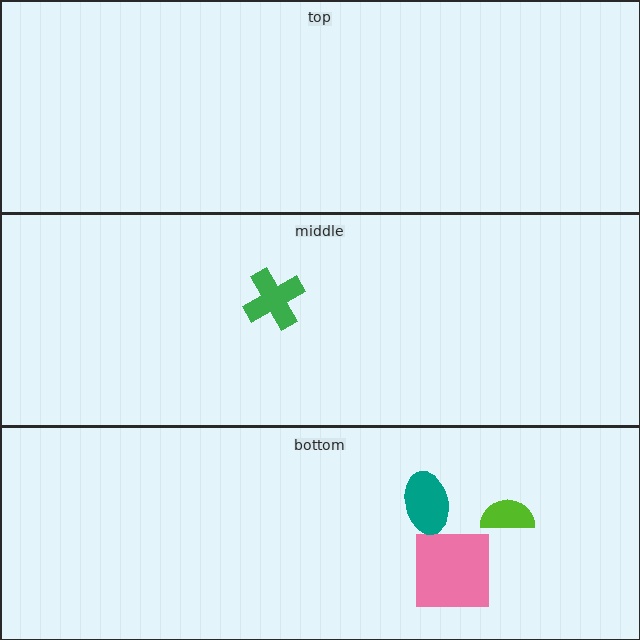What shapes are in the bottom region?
The pink square, the lime semicircle, the teal ellipse.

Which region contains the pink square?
The bottom region.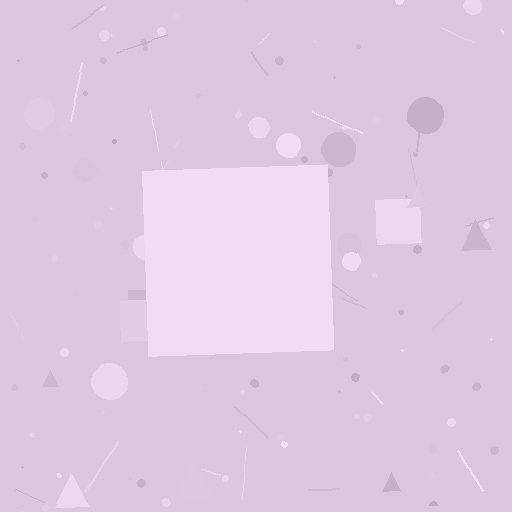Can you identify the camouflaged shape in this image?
The camouflaged shape is a square.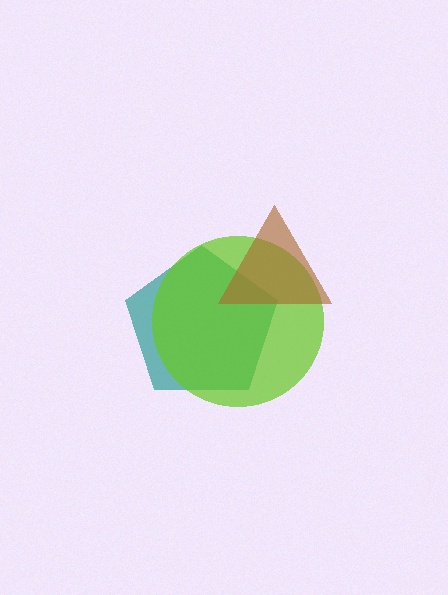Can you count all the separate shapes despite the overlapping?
Yes, there are 3 separate shapes.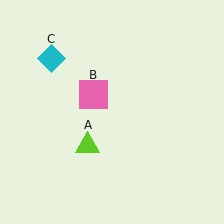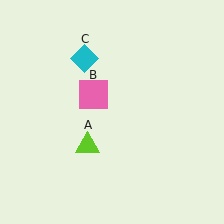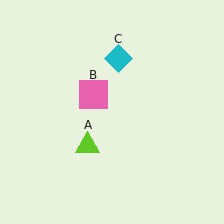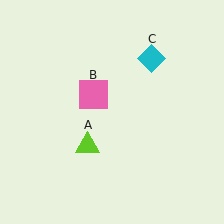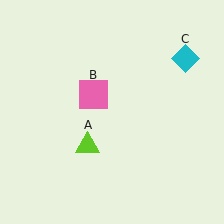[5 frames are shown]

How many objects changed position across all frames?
1 object changed position: cyan diamond (object C).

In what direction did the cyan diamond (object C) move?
The cyan diamond (object C) moved right.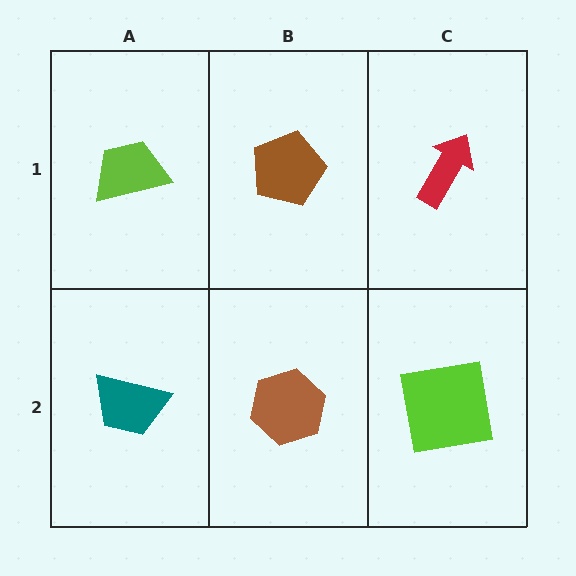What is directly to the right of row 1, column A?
A brown pentagon.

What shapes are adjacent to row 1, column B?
A brown hexagon (row 2, column B), a lime trapezoid (row 1, column A), a red arrow (row 1, column C).